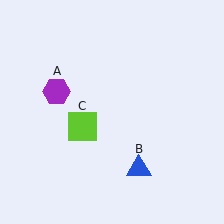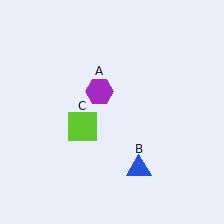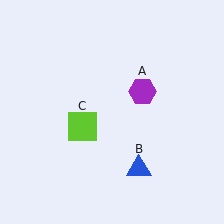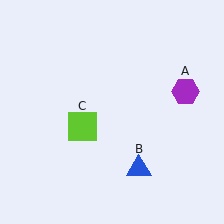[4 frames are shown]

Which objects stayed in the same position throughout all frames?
Blue triangle (object B) and lime square (object C) remained stationary.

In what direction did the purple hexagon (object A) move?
The purple hexagon (object A) moved right.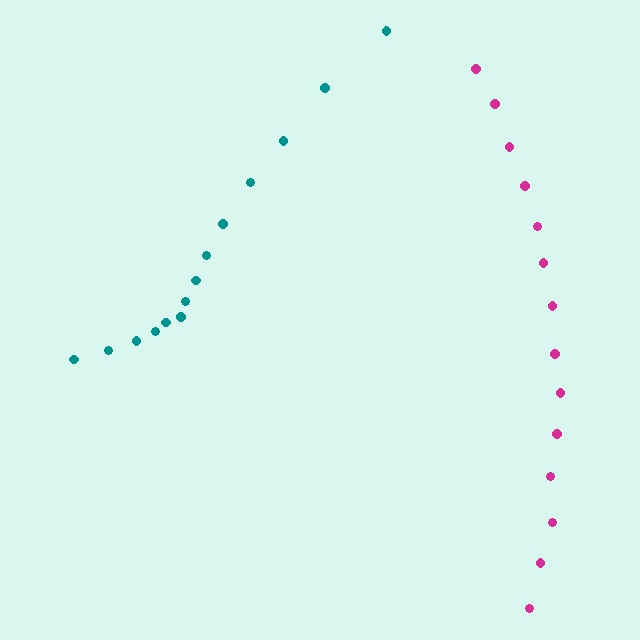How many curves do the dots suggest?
There are 2 distinct paths.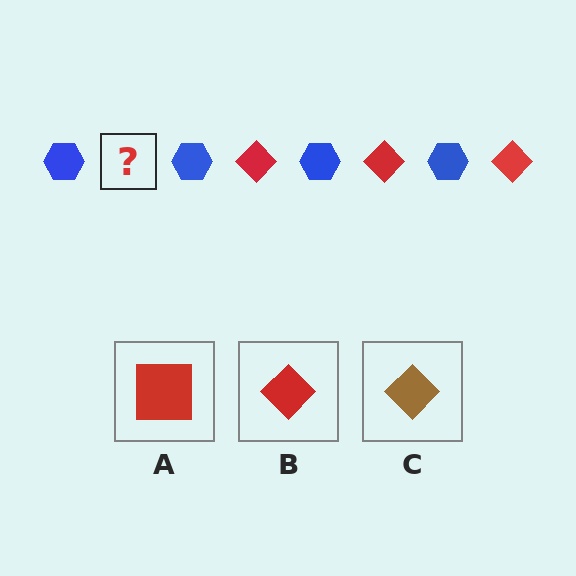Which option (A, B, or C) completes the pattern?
B.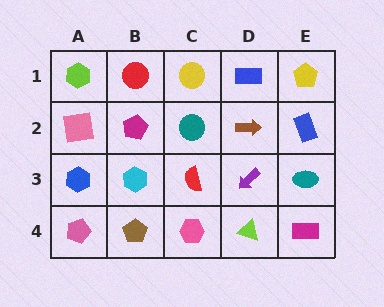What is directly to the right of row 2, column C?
A brown arrow.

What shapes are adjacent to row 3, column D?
A brown arrow (row 2, column D), a lime triangle (row 4, column D), a red semicircle (row 3, column C), a teal ellipse (row 3, column E).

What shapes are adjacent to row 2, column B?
A red circle (row 1, column B), a cyan hexagon (row 3, column B), a pink square (row 2, column A), a teal circle (row 2, column C).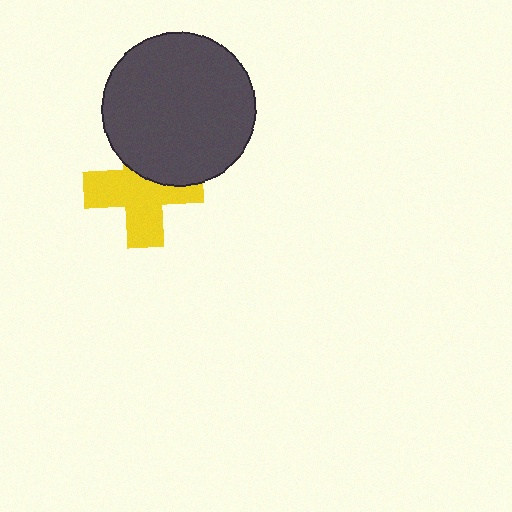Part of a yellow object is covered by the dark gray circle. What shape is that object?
It is a cross.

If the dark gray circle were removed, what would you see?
You would see the complete yellow cross.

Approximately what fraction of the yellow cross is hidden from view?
Roughly 35% of the yellow cross is hidden behind the dark gray circle.